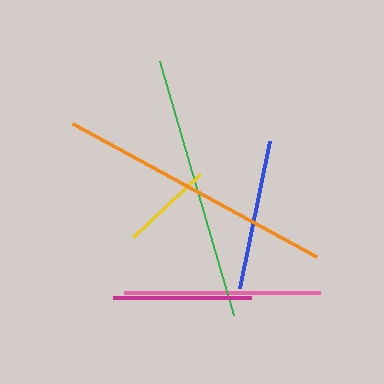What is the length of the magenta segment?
The magenta segment is approximately 138 pixels long.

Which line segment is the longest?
The orange line is the longest at approximately 278 pixels.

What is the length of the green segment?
The green segment is approximately 265 pixels long.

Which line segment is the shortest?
The yellow line is the shortest at approximately 92 pixels.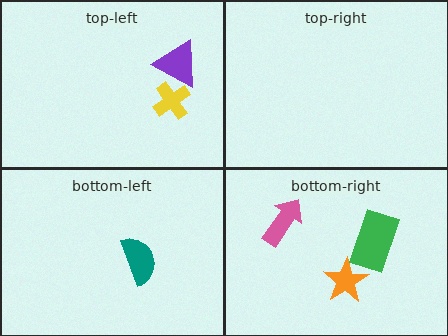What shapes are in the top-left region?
The purple triangle, the yellow cross.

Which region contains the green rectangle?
The bottom-right region.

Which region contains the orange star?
The bottom-right region.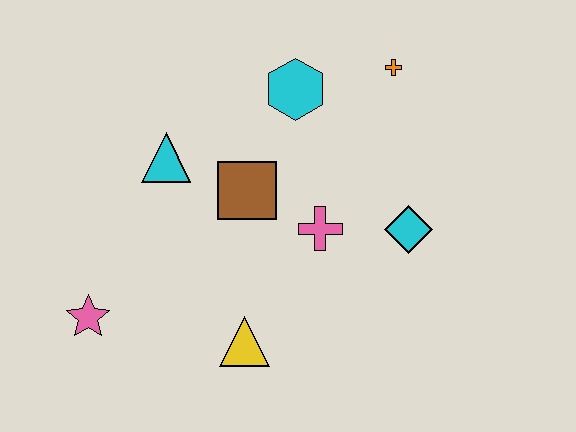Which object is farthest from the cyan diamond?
The pink star is farthest from the cyan diamond.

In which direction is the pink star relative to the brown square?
The pink star is to the left of the brown square.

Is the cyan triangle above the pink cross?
Yes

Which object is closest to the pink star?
The yellow triangle is closest to the pink star.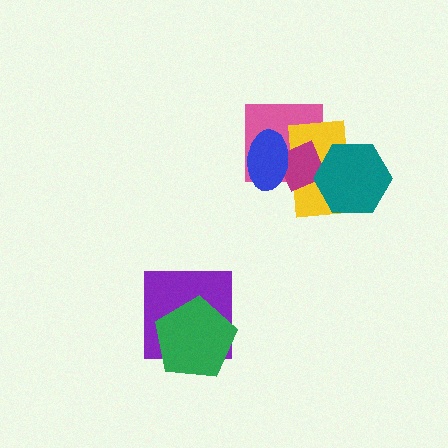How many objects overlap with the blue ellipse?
3 objects overlap with the blue ellipse.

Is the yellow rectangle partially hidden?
Yes, it is partially covered by another shape.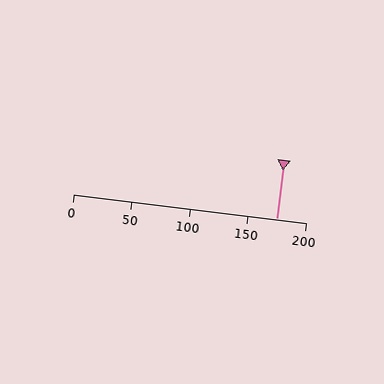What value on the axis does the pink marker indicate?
The marker indicates approximately 175.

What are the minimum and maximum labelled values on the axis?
The axis runs from 0 to 200.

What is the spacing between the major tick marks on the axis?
The major ticks are spaced 50 apart.